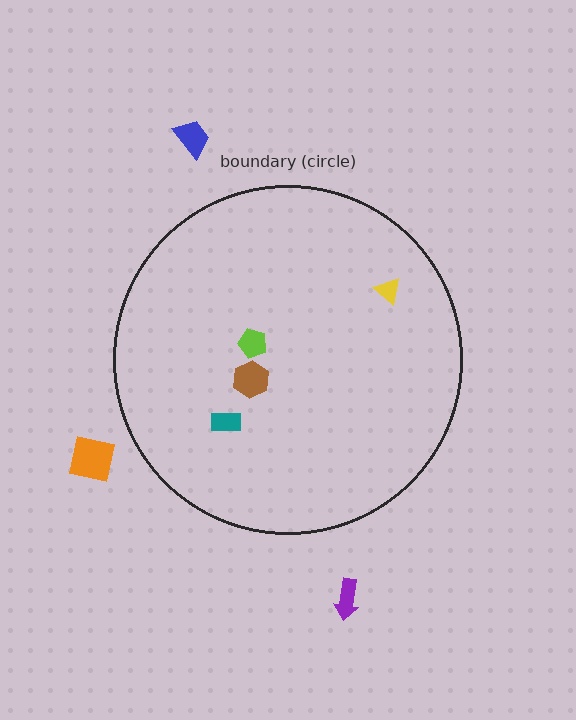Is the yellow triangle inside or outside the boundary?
Inside.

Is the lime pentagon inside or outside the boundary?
Inside.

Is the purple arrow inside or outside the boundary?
Outside.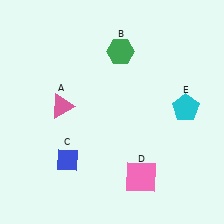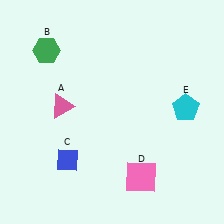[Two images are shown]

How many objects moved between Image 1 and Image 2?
1 object moved between the two images.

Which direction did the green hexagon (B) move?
The green hexagon (B) moved left.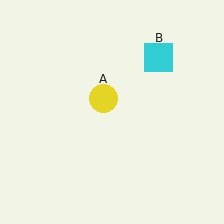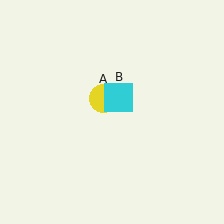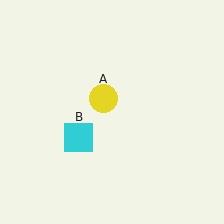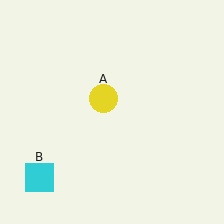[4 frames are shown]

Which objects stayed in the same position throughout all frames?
Yellow circle (object A) remained stationary.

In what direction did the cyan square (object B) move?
The cyan square (object B) moved down and to the left.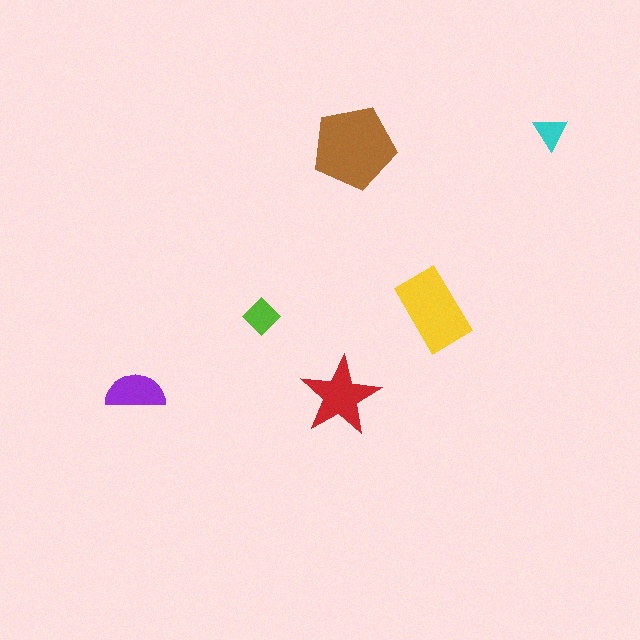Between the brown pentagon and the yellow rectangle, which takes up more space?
The brown pentagon.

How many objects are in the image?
There are 6 objects in the image.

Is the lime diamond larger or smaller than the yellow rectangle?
Smaller.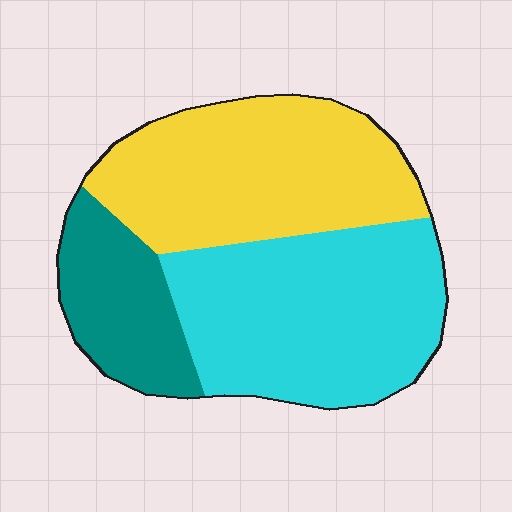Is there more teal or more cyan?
Cyan.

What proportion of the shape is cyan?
Cyan covers roughly 45% of the shape.